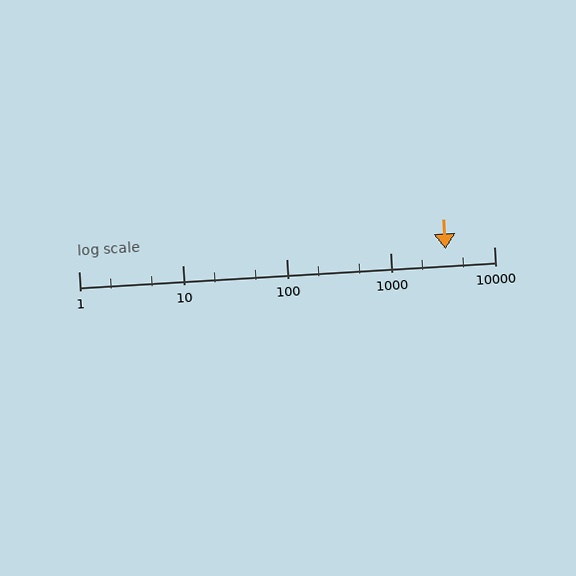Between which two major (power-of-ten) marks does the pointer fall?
The pointer is between 1000 and 10000.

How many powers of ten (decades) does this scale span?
The scale spans 4 decades, from 1 to 10000.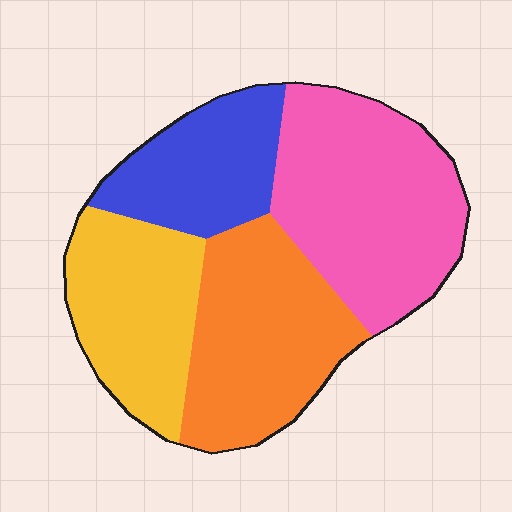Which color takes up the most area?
Pink, at roughly 35%.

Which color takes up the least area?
Blue, at roughly 20%.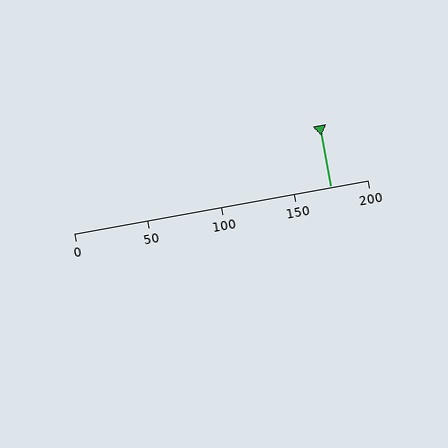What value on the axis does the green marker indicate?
The marker indicates approximately 175.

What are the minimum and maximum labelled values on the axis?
The axis runs from 0 to 200.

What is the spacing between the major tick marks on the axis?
The major ticks are spaced 50 apart.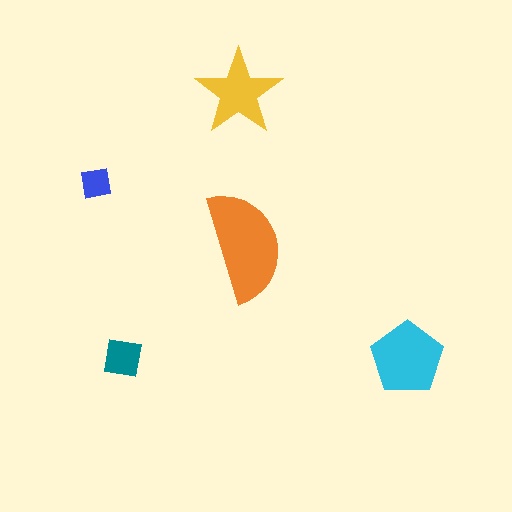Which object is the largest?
The orange semicircle.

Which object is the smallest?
The blue square.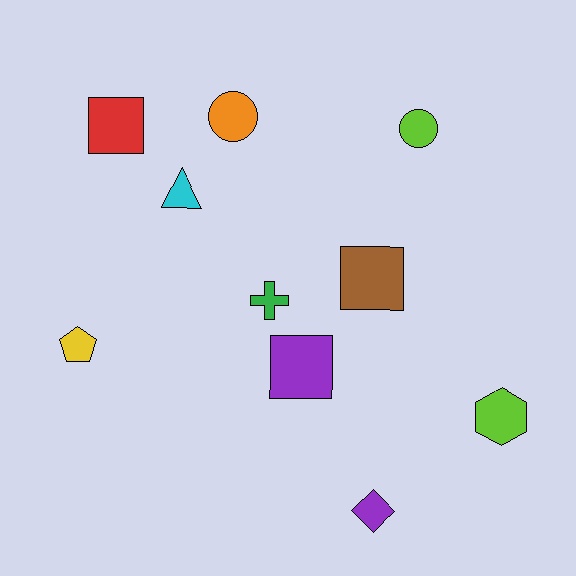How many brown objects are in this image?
There is 1 brown object.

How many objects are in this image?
There are 10 objects.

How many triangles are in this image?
There is 1 triangle.